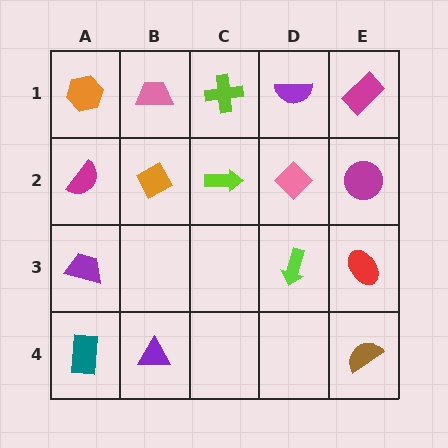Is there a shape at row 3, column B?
No, that cell is empty.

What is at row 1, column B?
A pink trapezoid.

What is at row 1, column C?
A lime cross.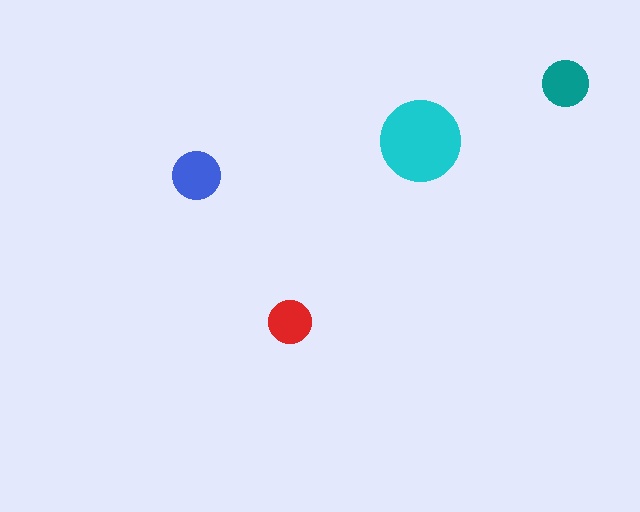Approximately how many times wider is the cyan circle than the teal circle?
About 1.5 times wider.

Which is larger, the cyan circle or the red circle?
The cyan one.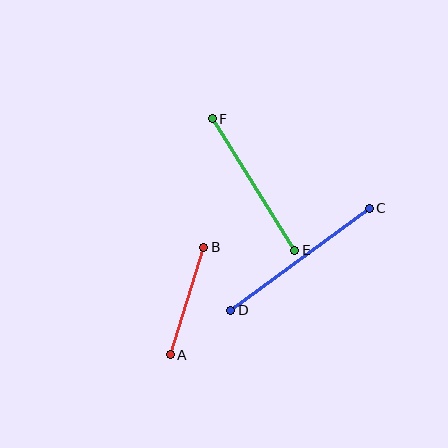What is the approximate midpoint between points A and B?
The midpoint is at approximately (187, 301) pixels.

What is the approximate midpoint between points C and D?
The midpoint is at approximately (300, 259) pixels.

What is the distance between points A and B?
The distance is approximately 113 pixels.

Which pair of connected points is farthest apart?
Points C and D are farthest apart.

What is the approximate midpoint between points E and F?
The midpoint is at approximately (253, 185) pixels.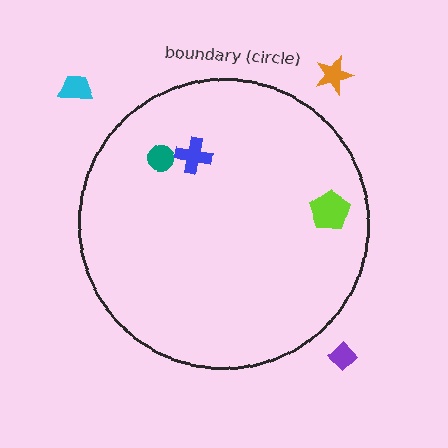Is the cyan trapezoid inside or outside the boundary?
Outside.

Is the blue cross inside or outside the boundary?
Inside.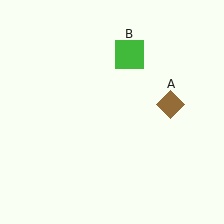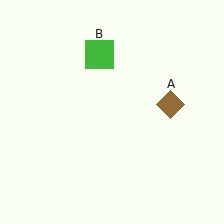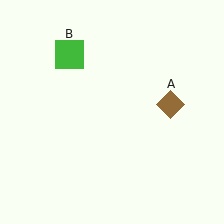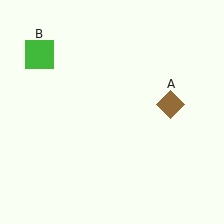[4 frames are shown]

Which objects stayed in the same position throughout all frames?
Brown diamond (object A) remained stationary.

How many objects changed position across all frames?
1 object changed position: green square (object B).